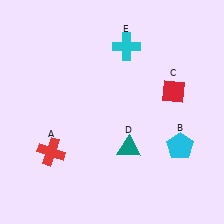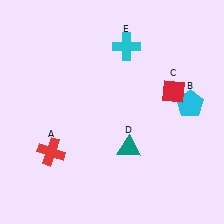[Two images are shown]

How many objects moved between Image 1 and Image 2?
1 object moved between the two images.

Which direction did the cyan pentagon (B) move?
The cyan pentagon (B) moved up.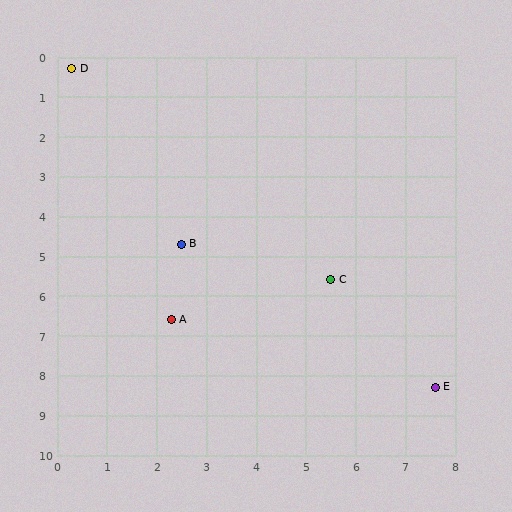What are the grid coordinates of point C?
Point C is at approximately (5.5, 5.6).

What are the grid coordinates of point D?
Point D is at approximately (0.3, 0.3).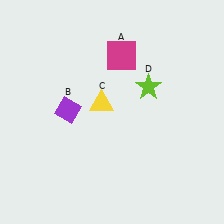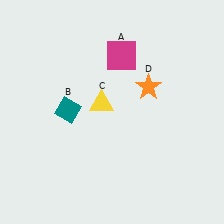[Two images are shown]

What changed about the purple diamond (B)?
In Image 1, B is purple. In Image 2, it changed to teal.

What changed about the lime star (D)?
In Image 1, D is lime. In Image 2, it changed to orange.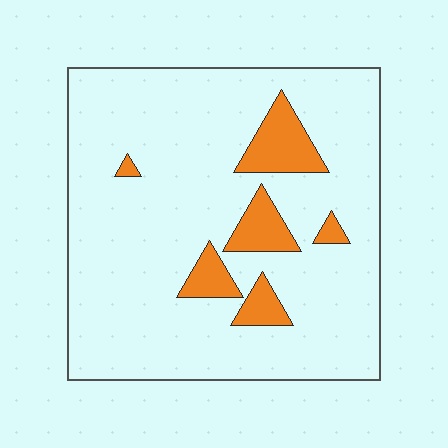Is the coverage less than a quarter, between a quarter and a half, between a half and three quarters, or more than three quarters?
Less than a quarter.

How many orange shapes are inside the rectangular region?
6.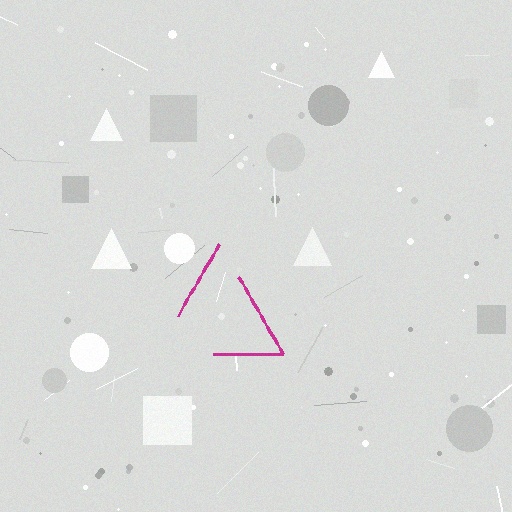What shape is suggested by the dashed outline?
The dashed outline suggests a triangle.